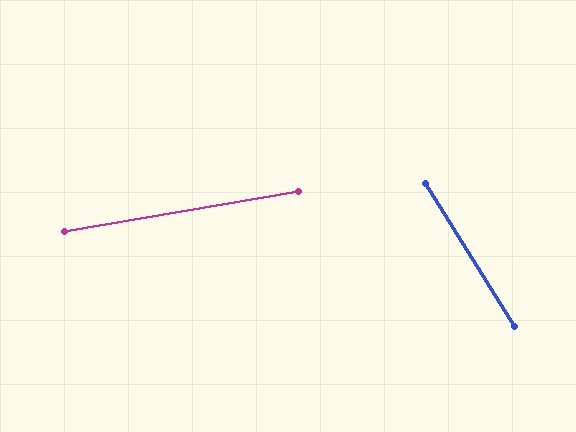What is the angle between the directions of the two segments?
Approximately 68 degrees.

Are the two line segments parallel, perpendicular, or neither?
Neither parallel nor perpendicular — they differ by about 68°.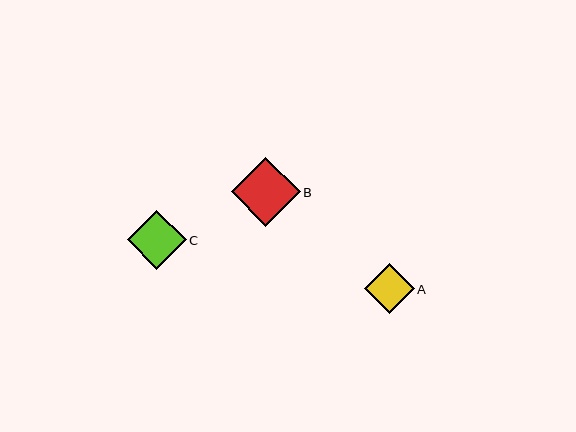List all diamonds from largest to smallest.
From largest to smallest: B, C, A.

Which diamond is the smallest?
Diamond A is the smallest with a size of approximately 50 pixels.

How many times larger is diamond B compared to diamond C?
Diamond B is approximately 1.2 times the size of diamond C.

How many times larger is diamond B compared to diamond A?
Diamond B is approximately 1.4 times the size of diamond A.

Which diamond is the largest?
Diamond B is the largest with a size of approximately 69 pixels.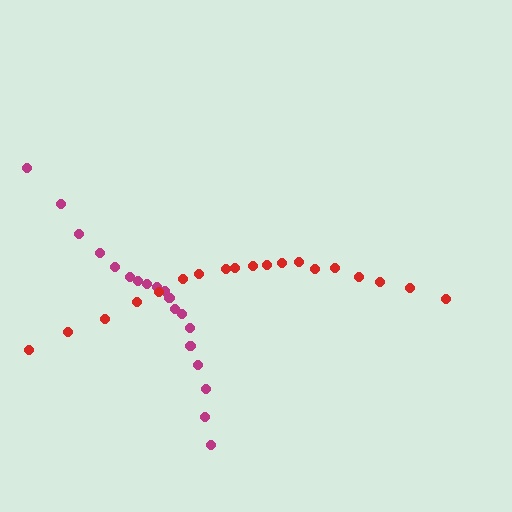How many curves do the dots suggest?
There are 2 distinct paths.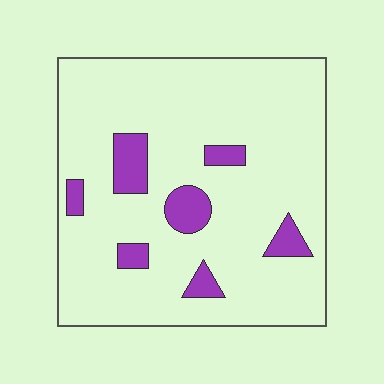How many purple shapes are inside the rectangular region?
7.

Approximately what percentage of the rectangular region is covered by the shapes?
Approximately 10%.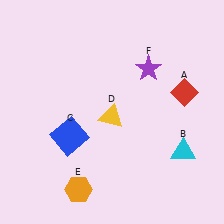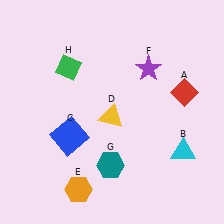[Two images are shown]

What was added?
A teal hexagon (G), a green diamond (H) were added in Image 2.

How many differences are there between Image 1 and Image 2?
There are 2 differences between the two images.